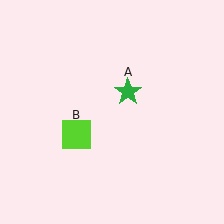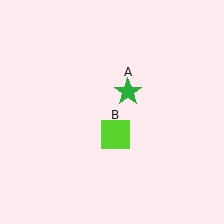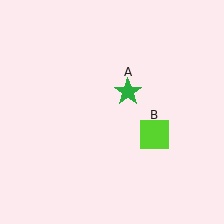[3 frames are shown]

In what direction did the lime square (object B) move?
The lime square (object B) moved right.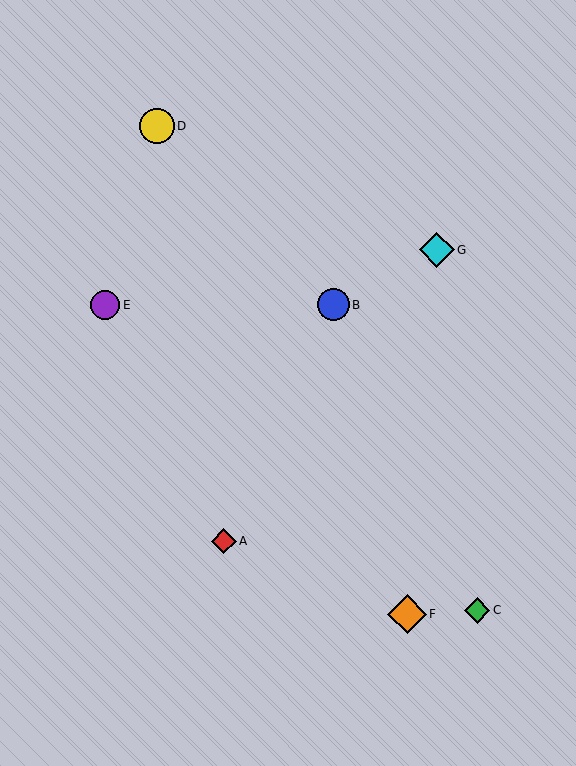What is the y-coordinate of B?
Object B is at y≈305.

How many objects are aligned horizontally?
2 objects (B, E) are aligned horizontally.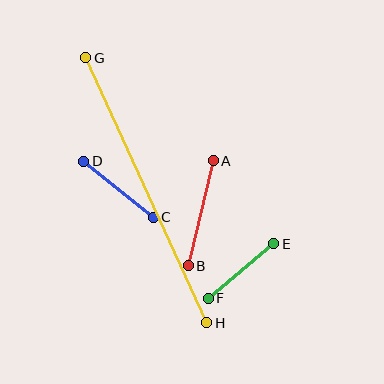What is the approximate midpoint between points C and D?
The midpoint is at approximately (118, 189) pixels.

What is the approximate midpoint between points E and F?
The midpoint is at approximately (241, 271) pixels.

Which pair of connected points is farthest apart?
Points G and H are farthest apart.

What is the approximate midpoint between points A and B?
The midpoint is at approximately (201, 213) pixels.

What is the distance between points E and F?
The distance is approximately 86 pixels.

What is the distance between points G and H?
The distance is approximately 291 pixels.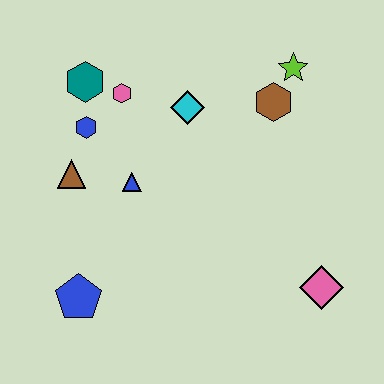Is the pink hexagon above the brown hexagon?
Yes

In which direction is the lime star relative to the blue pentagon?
The lime star is above the blue pentagon.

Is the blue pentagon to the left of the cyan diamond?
Yes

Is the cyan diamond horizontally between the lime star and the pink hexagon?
Yes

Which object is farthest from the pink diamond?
The teal hexagon is farthest from the pink diamond.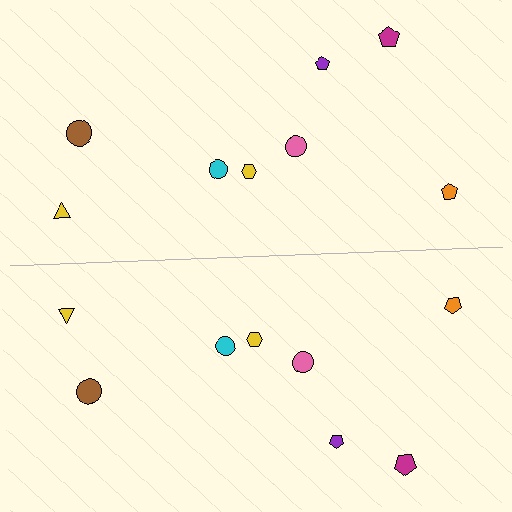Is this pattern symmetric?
Yes, this pattern has bilateral (reflection) symmetry.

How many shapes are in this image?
There are 16 shapes in this image.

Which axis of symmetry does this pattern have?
The pattern has a horizontal axis of symmetry running through the center of the image.